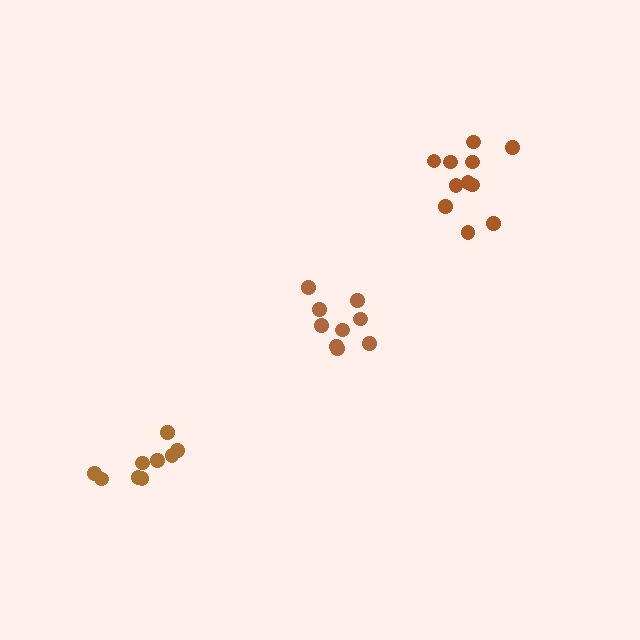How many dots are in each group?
Group 1: 9 dots, Group 2: 9 dots, Group 3: 11 dots (29 total).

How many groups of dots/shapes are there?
There are 3 groups.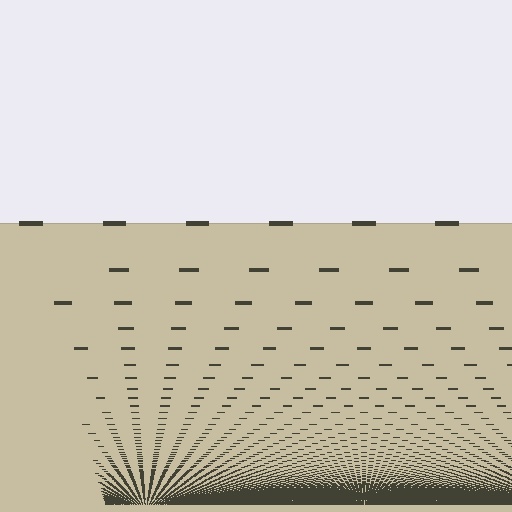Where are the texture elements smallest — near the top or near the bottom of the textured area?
Near the bottom.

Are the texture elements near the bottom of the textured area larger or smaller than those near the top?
Smaller. The gradient is inverted — elements near the bottom are smaller and denser.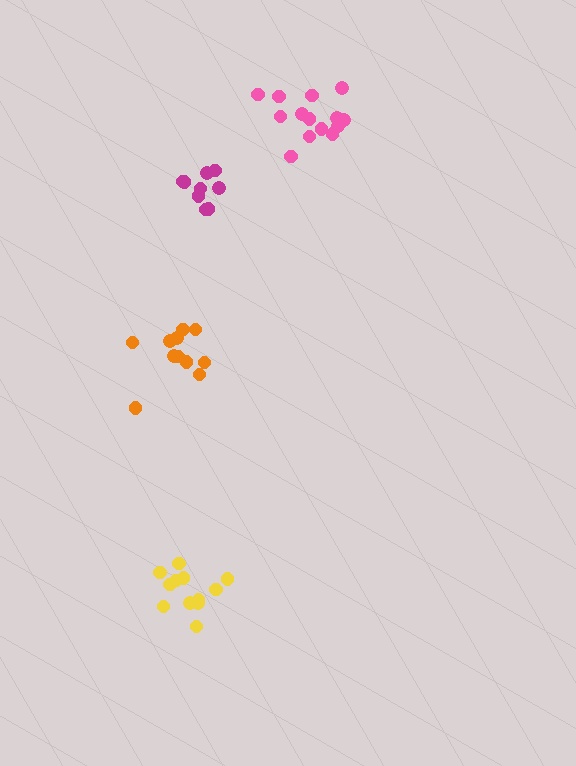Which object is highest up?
The pink cluster is topmost.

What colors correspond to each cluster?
The clusters are colored: pink, magenta, yellow, orange.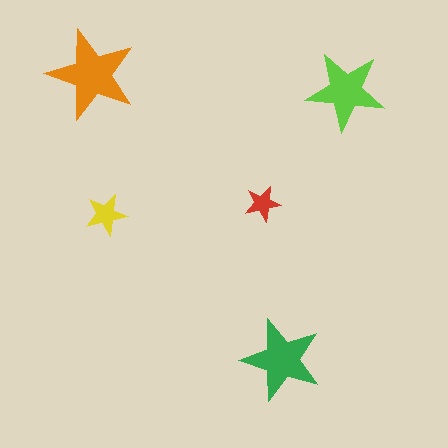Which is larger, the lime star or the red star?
The lime one.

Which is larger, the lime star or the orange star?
The orange one.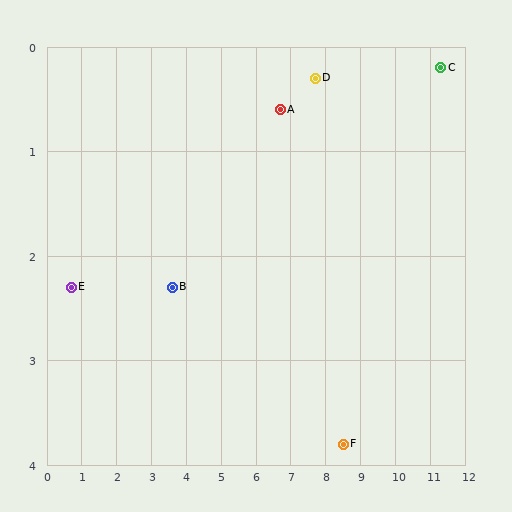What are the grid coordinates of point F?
Point F is at approximately (8.5, 3.8).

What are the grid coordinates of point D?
Point D is at approximately (7.7, 0.3).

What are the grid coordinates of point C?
Point C is at approximately (11.3, 0.2).